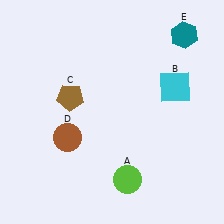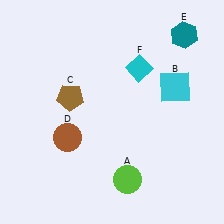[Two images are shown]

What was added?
A cyan diamond (F) was added in Image 2.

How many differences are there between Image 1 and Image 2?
There is 1 difference between the two images.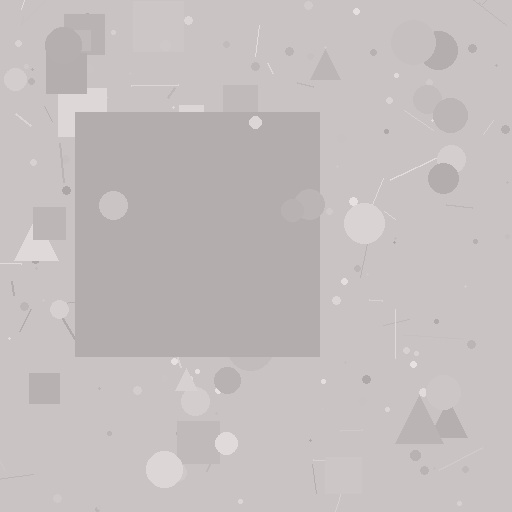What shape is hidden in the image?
A square is hidden in the image.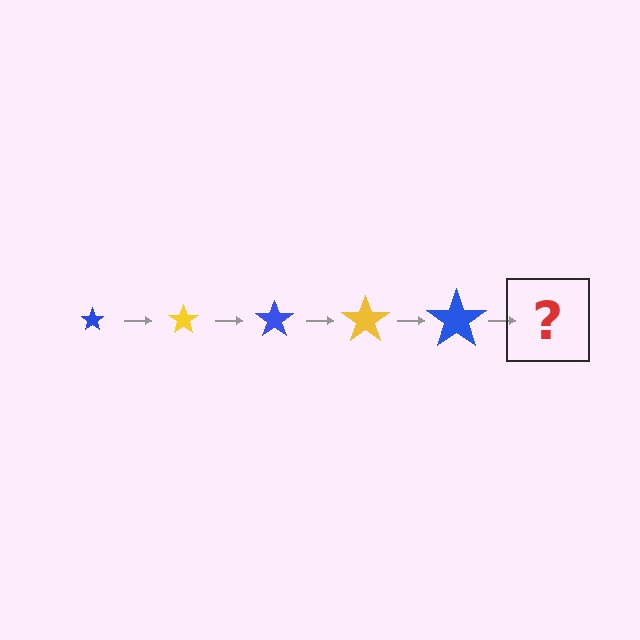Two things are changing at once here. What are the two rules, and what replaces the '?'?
The two rules are that the star grows larger each step and the color cycles through blue and yellow. The '?' should be a yellow star, larger than the previous one.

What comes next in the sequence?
The next element should be a yellow star, larger than the previous one.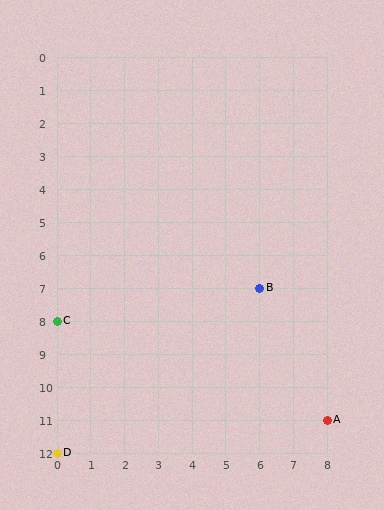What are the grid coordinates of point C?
Point C is at grid coordinates (0, 8).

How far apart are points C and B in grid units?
Points C and B are 6 columns and 1 row apart (about 6.1 grid units diagonally).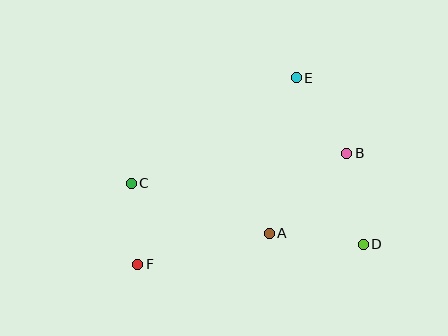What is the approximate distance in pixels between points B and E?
The distance between B and E is approximately 91 pixels.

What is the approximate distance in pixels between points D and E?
The distance between D and E is approximately 180 pixels.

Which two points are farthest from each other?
Points E and F are farthest from each other.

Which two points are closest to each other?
Points C and F are closest to each other.